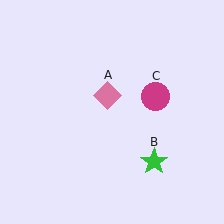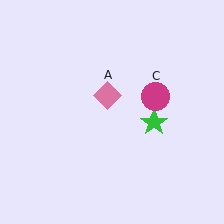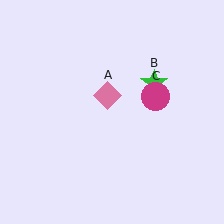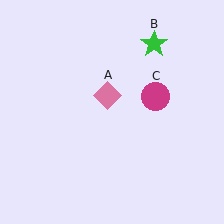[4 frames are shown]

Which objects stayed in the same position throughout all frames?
Pink diamond (object A) and magenta circle (object C) remained stationary.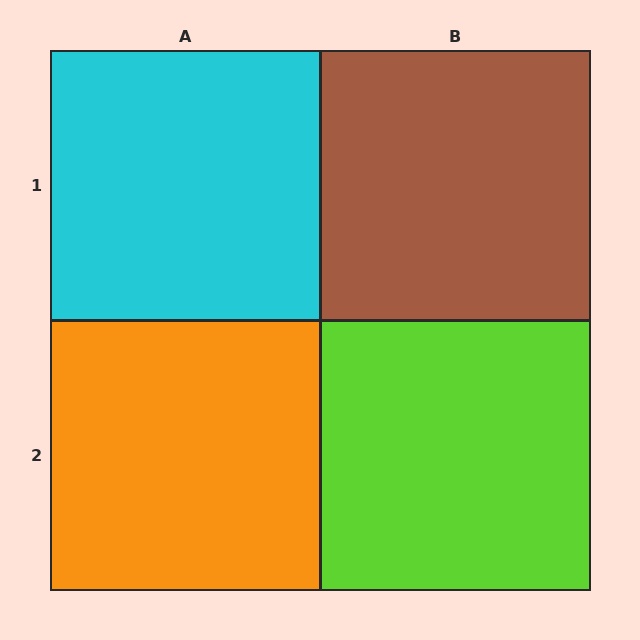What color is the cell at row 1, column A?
Cyan.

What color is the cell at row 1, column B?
Brown.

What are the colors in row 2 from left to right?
Orange, lime.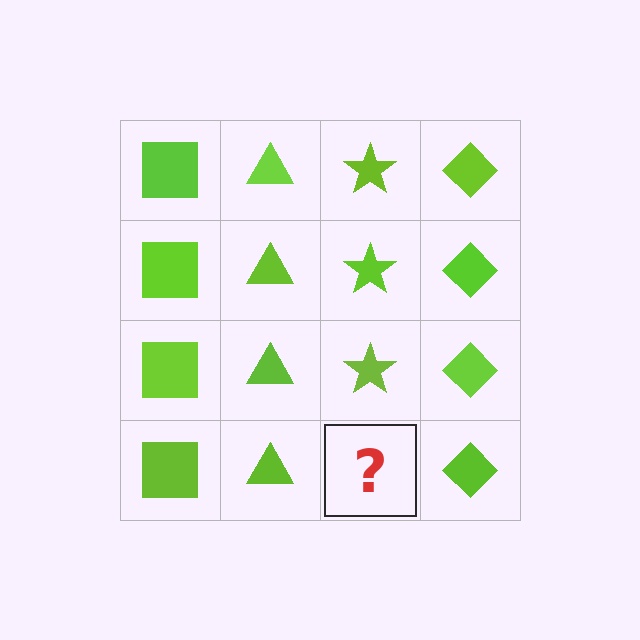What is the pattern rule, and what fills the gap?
The rule is that each column has a consistent shape. The gap should be filled with a lime star.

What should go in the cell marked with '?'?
The missing cell should contain a lime star.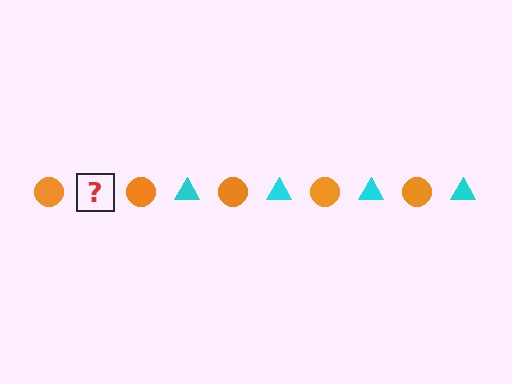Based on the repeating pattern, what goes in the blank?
The blank should be a cyan triangle.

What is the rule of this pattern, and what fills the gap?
The rule is that the pattern alternates between orange circle and cyan triangle. The gap should be filled with a cyan triangle.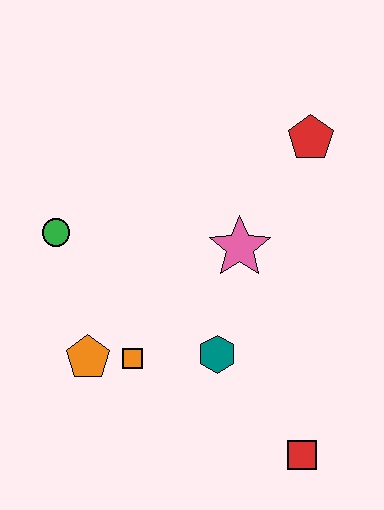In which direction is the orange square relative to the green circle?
The orange square is below the green circle.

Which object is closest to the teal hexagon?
The orange square is closest to the teal hexagon.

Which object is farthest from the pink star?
The red square is farthest from the pink star.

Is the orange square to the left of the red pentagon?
Yes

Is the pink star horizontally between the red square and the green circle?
Yes